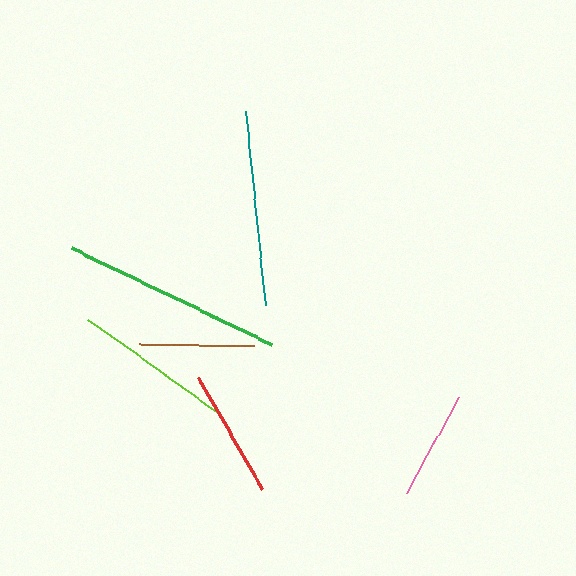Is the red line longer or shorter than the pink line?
The red line is longer than the pink line.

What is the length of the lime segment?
The lime segment is approximately 159 pixels long.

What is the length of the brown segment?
The brown segment is approximately 115 pixels long.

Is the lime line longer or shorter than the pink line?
The lime line is longer than the pink line.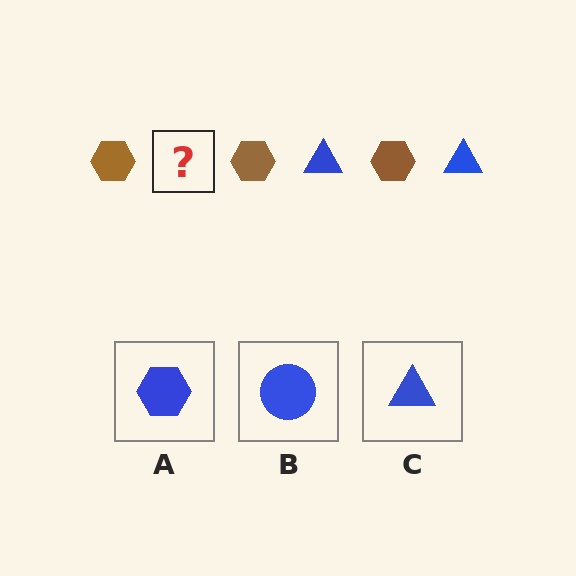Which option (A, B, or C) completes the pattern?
C.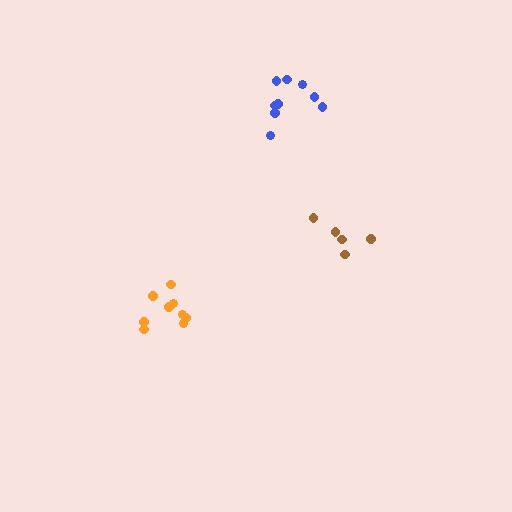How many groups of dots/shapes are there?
There are 3 groups.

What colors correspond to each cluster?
The clusters are colored: orange, blue, brown.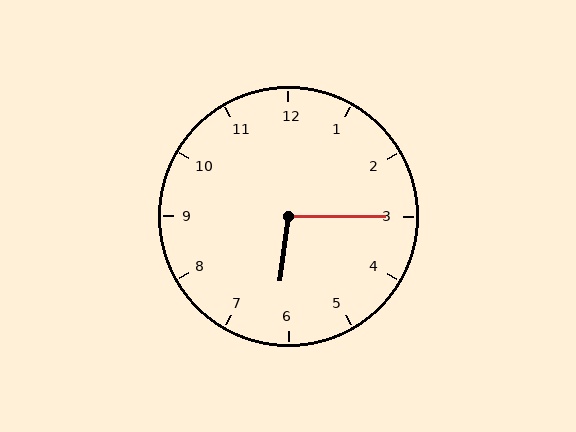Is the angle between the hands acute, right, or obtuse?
It is obtuse.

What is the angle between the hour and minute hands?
Approximately 98 degrees.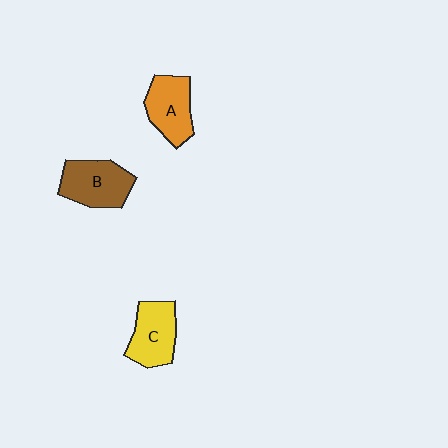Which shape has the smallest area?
Shape A (orange).